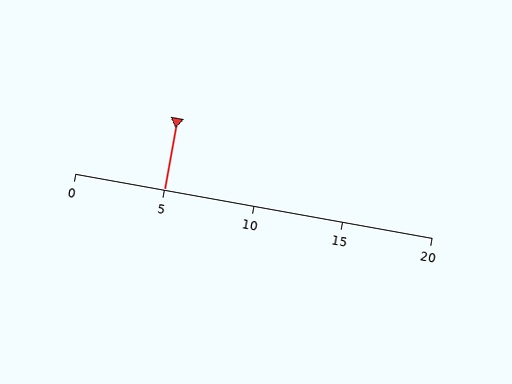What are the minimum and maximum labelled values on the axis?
The axis runs from 0 to 20.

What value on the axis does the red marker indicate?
The marker indicates approximately 5.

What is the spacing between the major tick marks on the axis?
The major ticks are spaced 5 apart.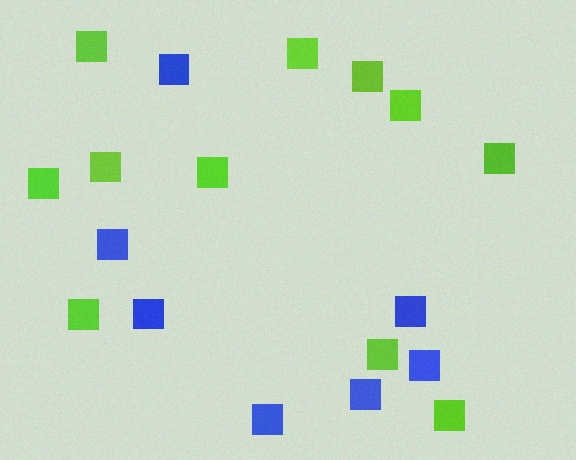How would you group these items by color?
There are 2 groups: one group of lime squares (11) and one group of blue squares (7).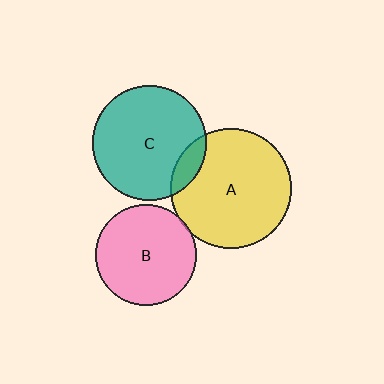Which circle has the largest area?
Circle A (yellow).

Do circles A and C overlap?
Yes.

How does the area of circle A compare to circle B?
Approximately 1.4 times.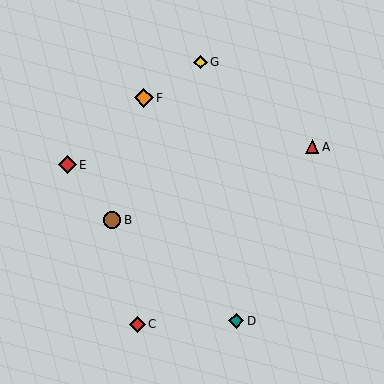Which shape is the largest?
The orange diamond (labeled F) is the largest.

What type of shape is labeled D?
Shape D is a teal diamond.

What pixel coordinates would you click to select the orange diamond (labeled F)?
Click at (144, 98) to select the orange diamond F.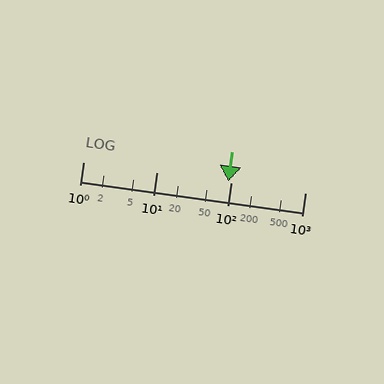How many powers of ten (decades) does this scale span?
The scale spans 3 decades, from 1 to 1000.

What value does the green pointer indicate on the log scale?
The pointer indicates approximately 93.